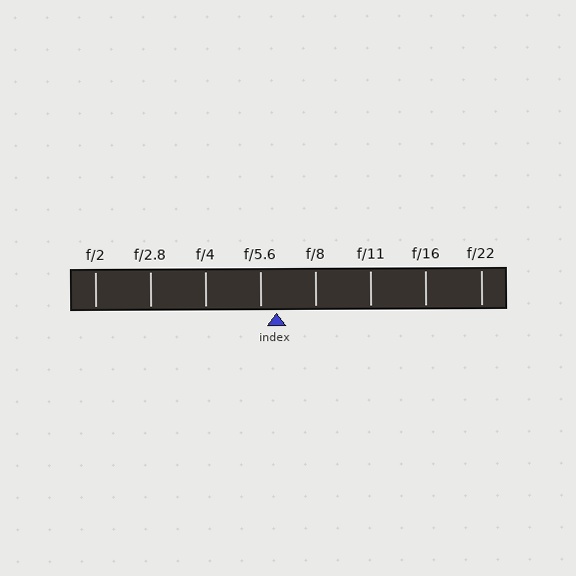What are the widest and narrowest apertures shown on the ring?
The widest aperture shown is f/2 and the narrowest is f/22.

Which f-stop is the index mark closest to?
The index mark is closest to f/5.6.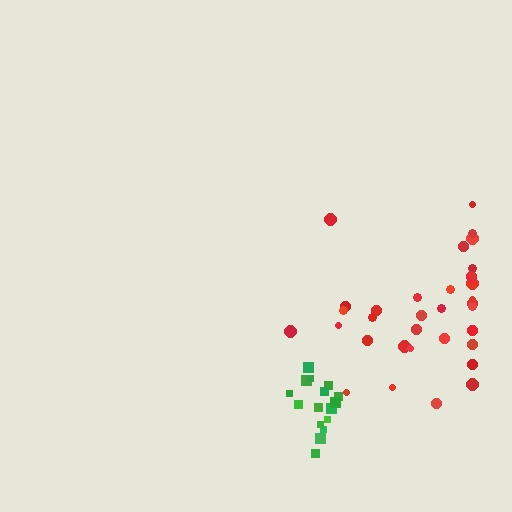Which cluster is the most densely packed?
Green.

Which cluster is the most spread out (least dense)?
Red.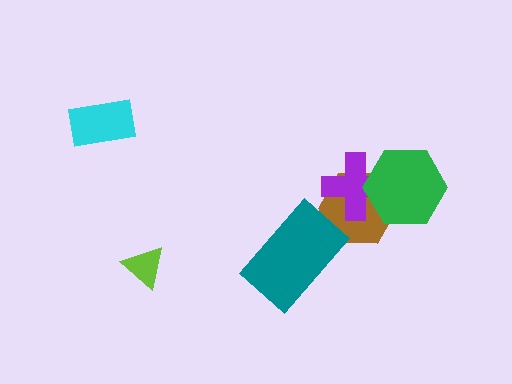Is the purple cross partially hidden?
Yes, it is partially covered by another shape.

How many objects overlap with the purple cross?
2 objects overlap with the purple cross.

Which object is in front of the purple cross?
The green hexagon is in front of the purple cross.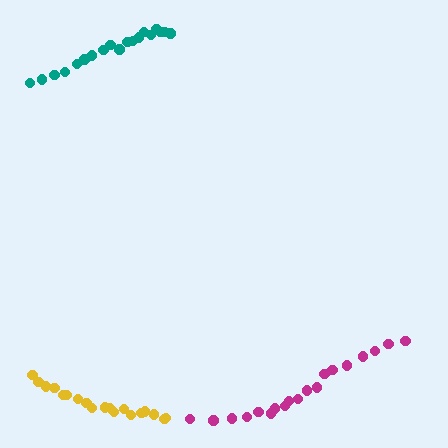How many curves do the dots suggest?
There are 3 distinct paths.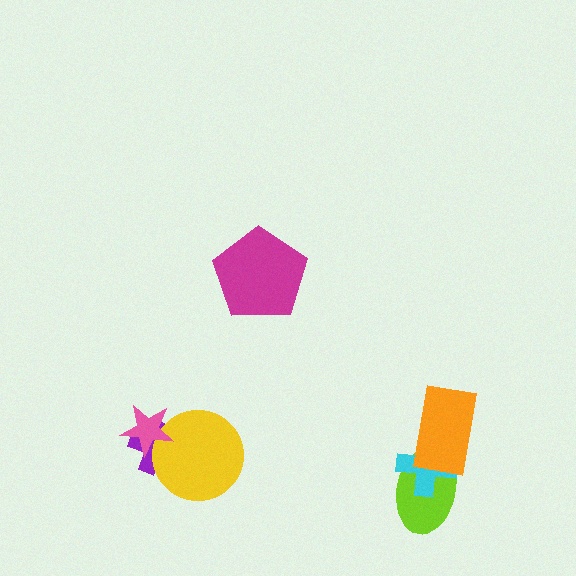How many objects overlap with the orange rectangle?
2 objects overlap with the orange rectangle.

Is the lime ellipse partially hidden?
Yes, it is partially covered by another shape.